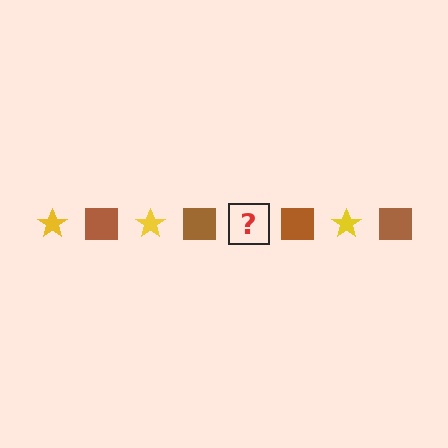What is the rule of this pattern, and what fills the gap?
The rule is that the pattern alternates between yellow star and brown square. The gap should be filled with a yellow star.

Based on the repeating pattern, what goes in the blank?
The blank should be a yellow star.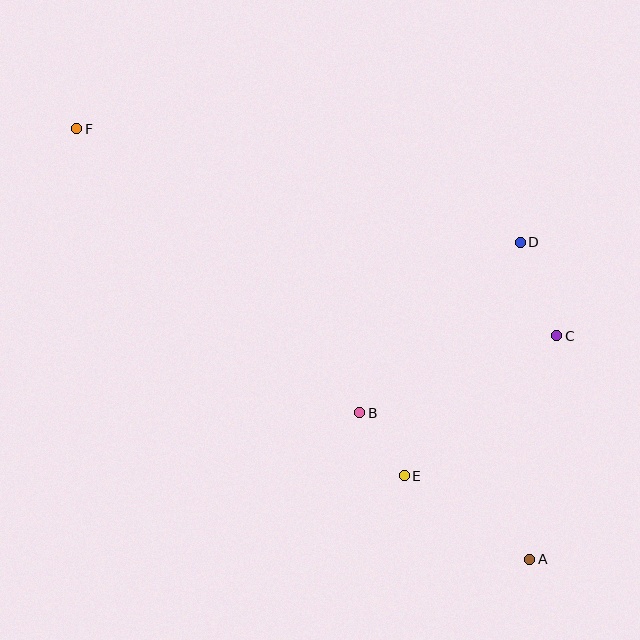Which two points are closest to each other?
Points B and E are closest to each other.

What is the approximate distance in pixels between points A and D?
The distance between A and D is approximately 317 pixels.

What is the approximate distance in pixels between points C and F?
The distance between C and F is approximately 523 pixels.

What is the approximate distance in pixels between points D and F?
The distance between D and F is approximately 458 pixels.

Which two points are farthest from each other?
Points A and F are farthest from each other.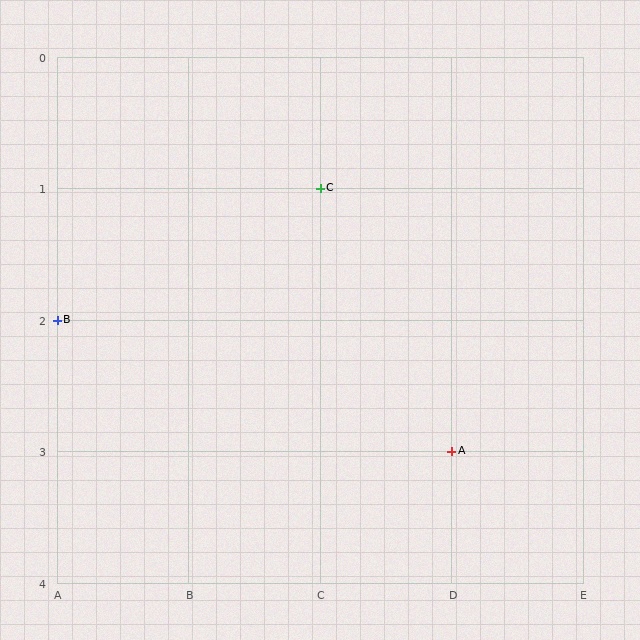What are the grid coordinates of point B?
Point B is at grid coordinates (A, 2).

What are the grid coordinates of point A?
Point A is at grid coordinates (D, 3).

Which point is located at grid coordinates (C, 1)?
Point C is at (C, 1).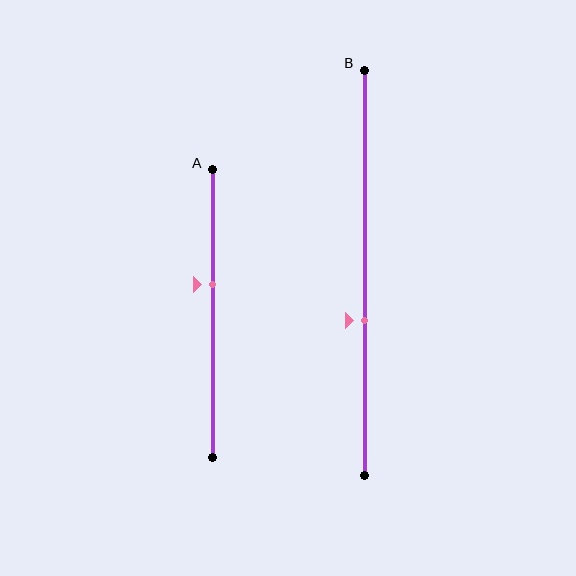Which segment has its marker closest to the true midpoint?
Segment A has its marker closest to the true midpoint.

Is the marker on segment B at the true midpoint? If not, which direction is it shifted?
No, the marker on segment B is shifted downward by about 12% of the segment length.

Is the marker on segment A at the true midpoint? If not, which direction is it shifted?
No, the marker on segment A is shifted upward by about 10% of the segment length.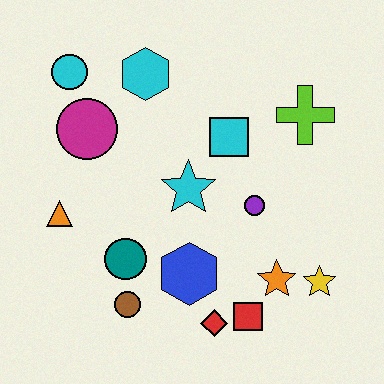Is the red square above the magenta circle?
No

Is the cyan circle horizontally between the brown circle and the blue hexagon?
No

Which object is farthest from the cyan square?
The brown circle is farthest from the cyan square.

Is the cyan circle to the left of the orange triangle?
No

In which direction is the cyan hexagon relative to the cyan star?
The cyan hexagon is above the cyan star.